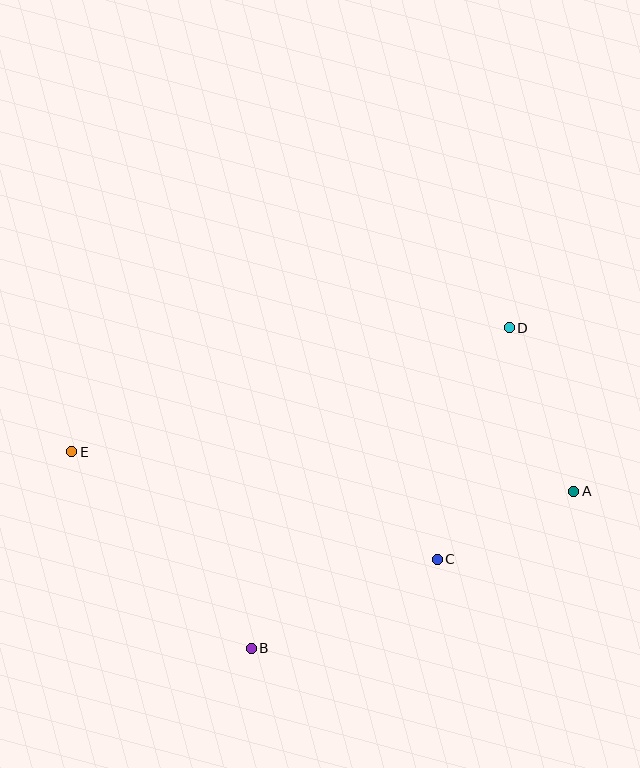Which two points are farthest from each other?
Points A and E are farthest from each other.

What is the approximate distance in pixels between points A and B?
The distance between A and B is approximately 359 pixels.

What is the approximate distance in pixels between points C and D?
The distance between C and D is approximately 242 pixels.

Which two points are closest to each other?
Points A and C are closest to each other.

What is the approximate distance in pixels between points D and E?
The distance between D and E is approximately 455 pixels.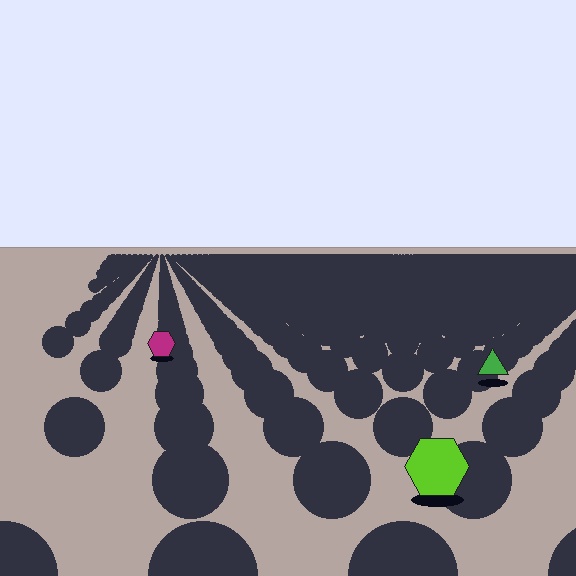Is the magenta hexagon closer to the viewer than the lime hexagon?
No. The lime hexagon is closer — you can tell from the texture gradient: the ground texture is coarser near it.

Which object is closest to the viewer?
The lime hexagon is closest. The texture marks near it are larger and more spread out.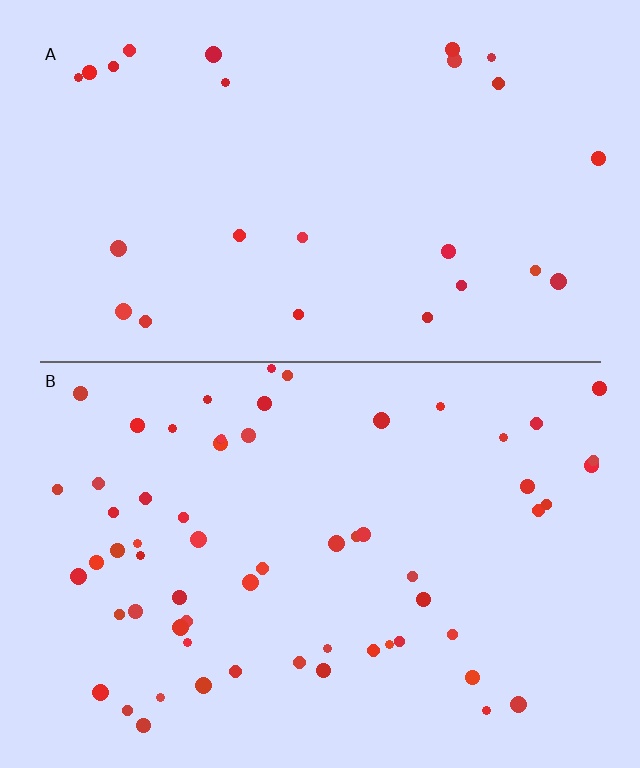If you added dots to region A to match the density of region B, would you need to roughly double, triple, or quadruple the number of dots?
Approximately double.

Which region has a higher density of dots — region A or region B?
B (the bottom).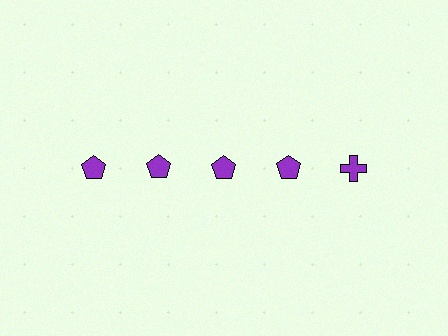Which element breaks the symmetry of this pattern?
The purple cross in the top row, rightmost column breaks the symmetry. All other shapes are purple pentagons.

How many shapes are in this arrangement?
There are 5 shapes arranged in a grid pattern.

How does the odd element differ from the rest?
It has a different shape: cross instead of pentagon.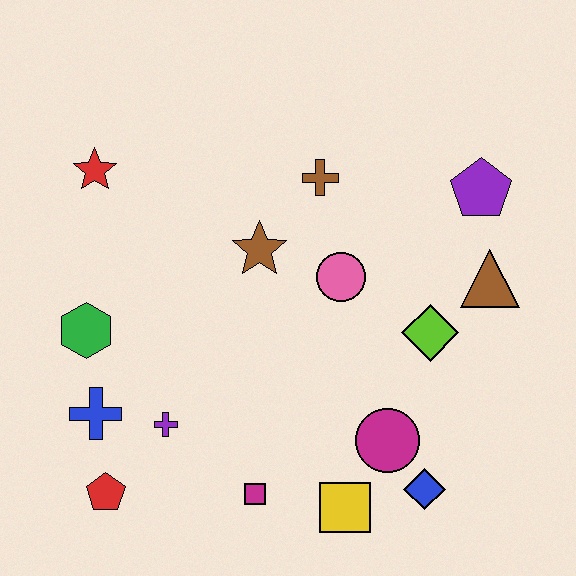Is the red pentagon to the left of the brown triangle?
Yes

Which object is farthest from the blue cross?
The purple pentagon is farthest from the blue cross.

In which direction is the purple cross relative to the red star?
The purple cross is below the red star.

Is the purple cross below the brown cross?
Yes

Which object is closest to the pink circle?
The brown star is closest to the pink circle.